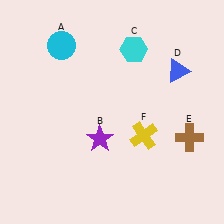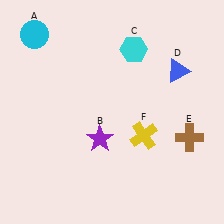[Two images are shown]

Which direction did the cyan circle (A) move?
The cyan circle (A) moved left.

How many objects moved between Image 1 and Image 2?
1 object moved between the two images.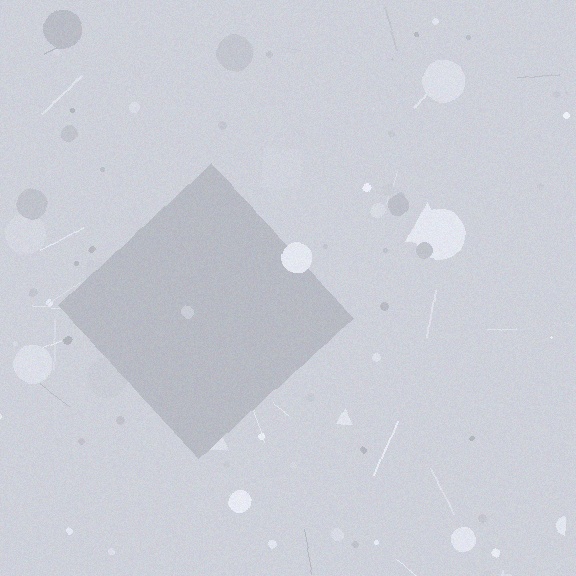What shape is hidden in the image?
A diamond is hidden in the image.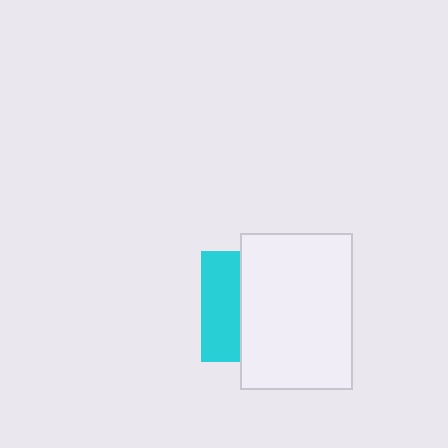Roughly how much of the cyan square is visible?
A small part of it is visible (roughly 34%).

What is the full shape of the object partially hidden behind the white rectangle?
The partially hidden object is a cyan square.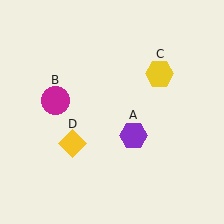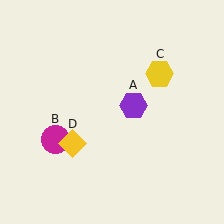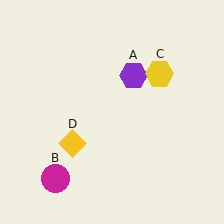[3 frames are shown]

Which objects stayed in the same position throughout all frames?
Yellow hexagon (object C) and yellow diamond (object D) remained stationary.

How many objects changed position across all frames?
2 objects changed position: purple hexagon (object A), magenta circle (object B).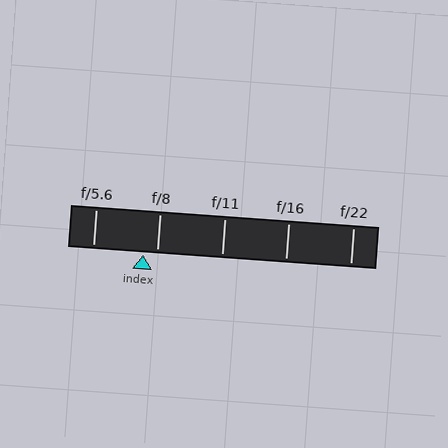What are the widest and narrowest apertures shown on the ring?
The widest aperture shown is f/5.6 and the narrowest is f/22.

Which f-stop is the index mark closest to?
The index mark is closest to f/8.